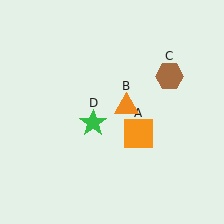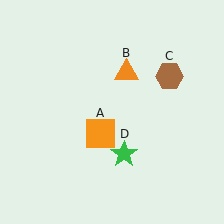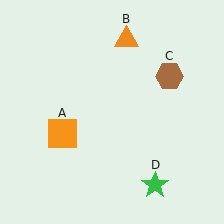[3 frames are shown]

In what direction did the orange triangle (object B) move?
The orange triangle (object B) moved up.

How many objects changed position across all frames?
3 objects changed position: orange square (object A), orange triangle (object B), green star (object D).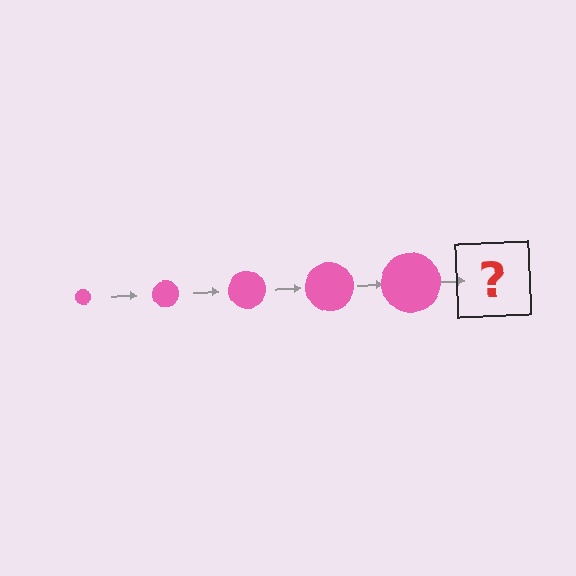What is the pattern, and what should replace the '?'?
The pattern is that the circle gets progressively larger each step. The '?' should be a pink circle, larger than the previous one.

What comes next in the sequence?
The next element should be a pink circle, larger than the previous one.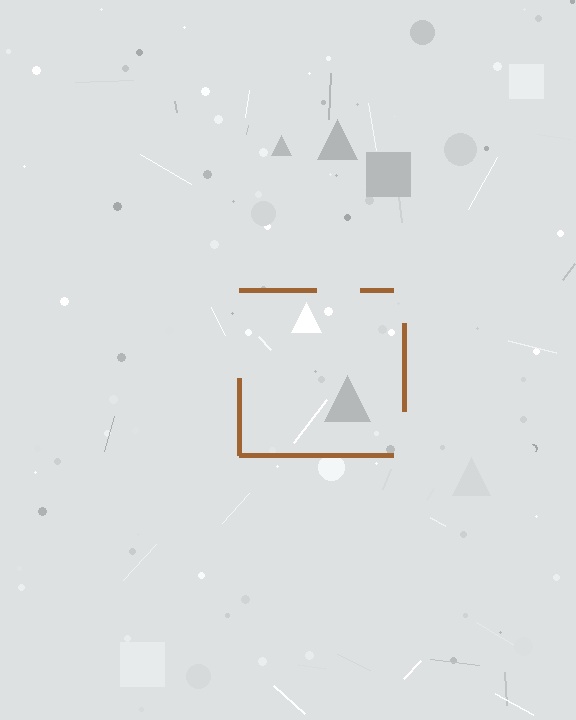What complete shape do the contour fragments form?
The contour fragments form a square.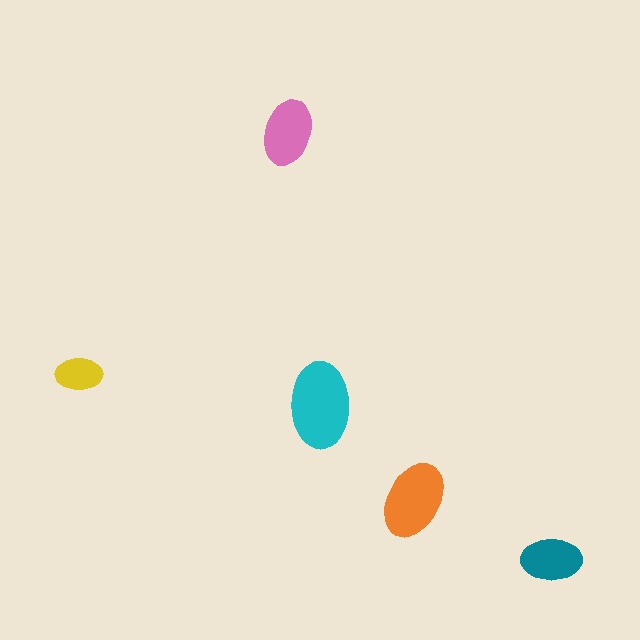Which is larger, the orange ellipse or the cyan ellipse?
The cyan one.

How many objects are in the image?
There are 5 objects in the image.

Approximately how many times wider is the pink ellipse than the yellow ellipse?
About 1.5 times wider.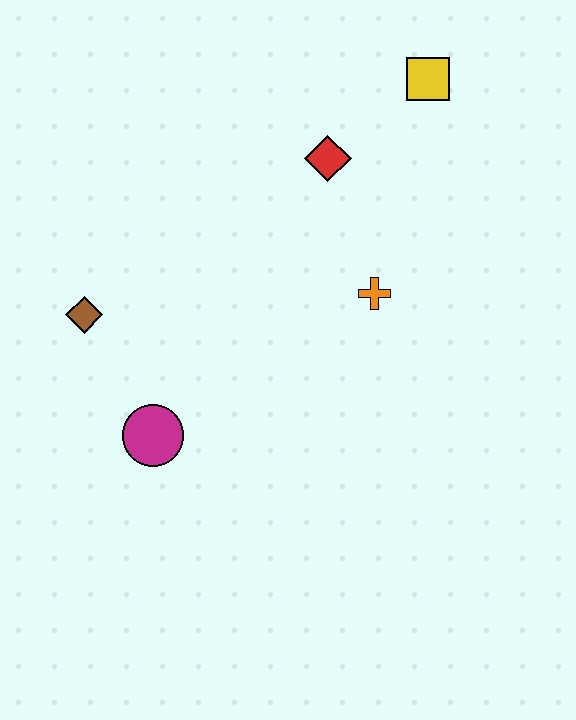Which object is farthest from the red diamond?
The magenta circle is farthest from the red diamond.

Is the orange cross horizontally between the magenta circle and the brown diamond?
No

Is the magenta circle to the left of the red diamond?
Yes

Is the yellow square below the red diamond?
No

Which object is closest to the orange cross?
The red diamond is closest to the orange cross.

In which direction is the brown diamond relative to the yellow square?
The brown diamond is to the left of the yellow square.